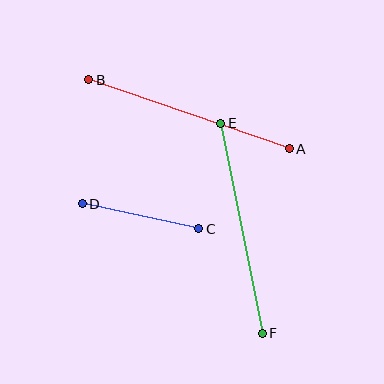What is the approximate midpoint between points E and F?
The midpoint is at approximately (242, 228) pixels.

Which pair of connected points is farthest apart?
Points E and F are farthest apart.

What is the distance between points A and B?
The distance is approximately 212 pixels.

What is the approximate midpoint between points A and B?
The midpoint is at approximately (189, 114) pixels.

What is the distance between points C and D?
The distance is approximately 119 pixels.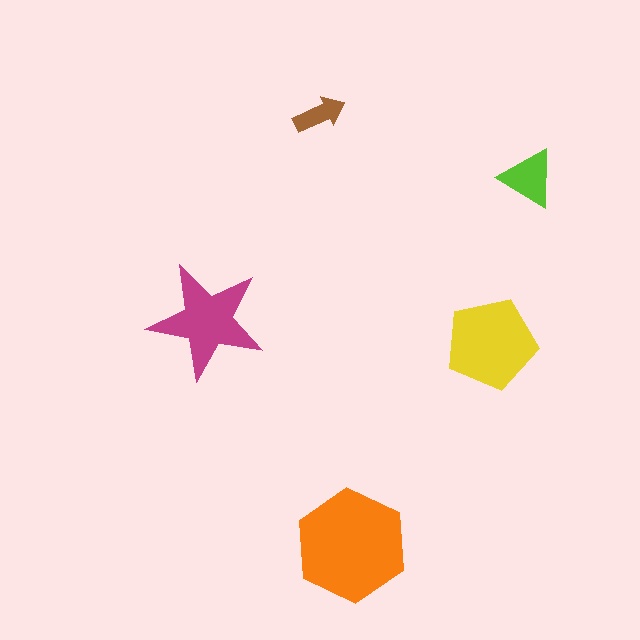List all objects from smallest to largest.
The brown arrow, the lime triangle, the magenta star, the yellow pentagon, the orange hexagon.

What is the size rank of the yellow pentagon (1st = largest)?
2nd.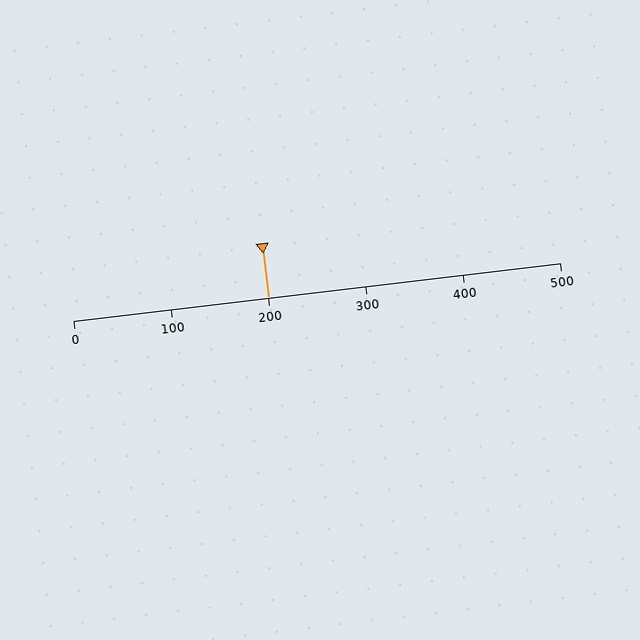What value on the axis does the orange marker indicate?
The marker indicates approximately 200.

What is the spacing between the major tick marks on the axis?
The major ticks are spaced 100 apart.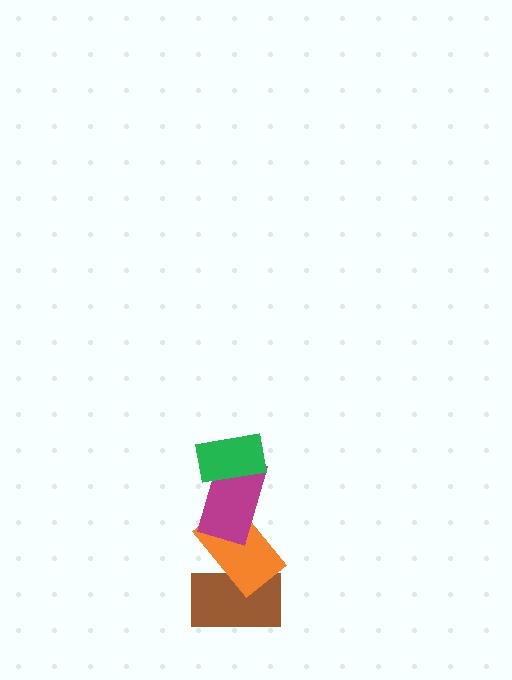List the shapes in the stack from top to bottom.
From top to bottom: the green rectangle, the magenta rectangle, the orange rectangle, the brown rectangle.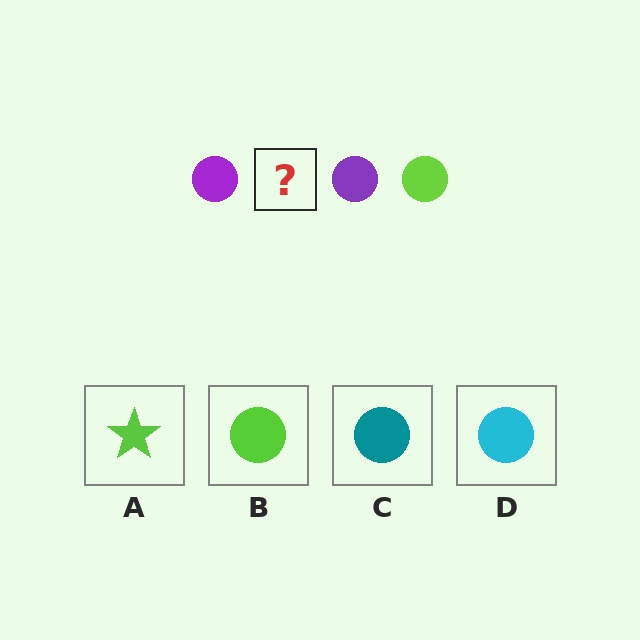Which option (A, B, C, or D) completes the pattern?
B.